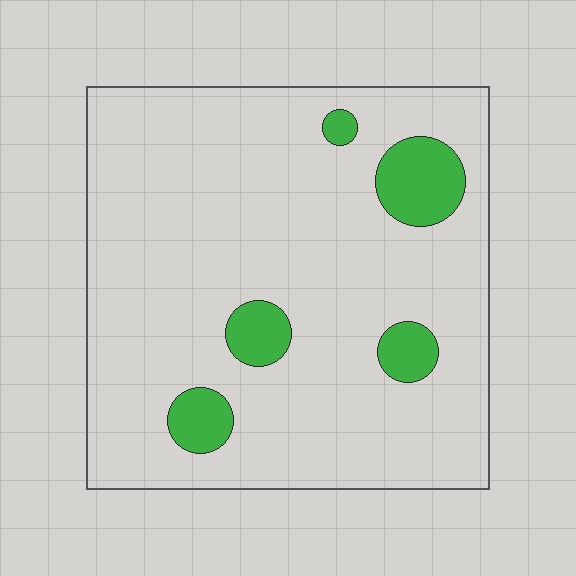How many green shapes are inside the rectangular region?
5.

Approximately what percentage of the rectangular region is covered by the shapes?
Approximately 10%.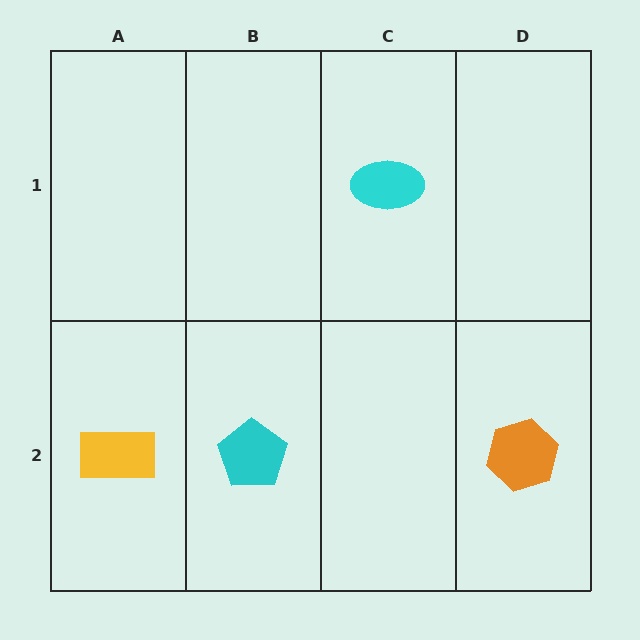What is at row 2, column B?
A cyan pentagon.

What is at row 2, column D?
An orange hexagon.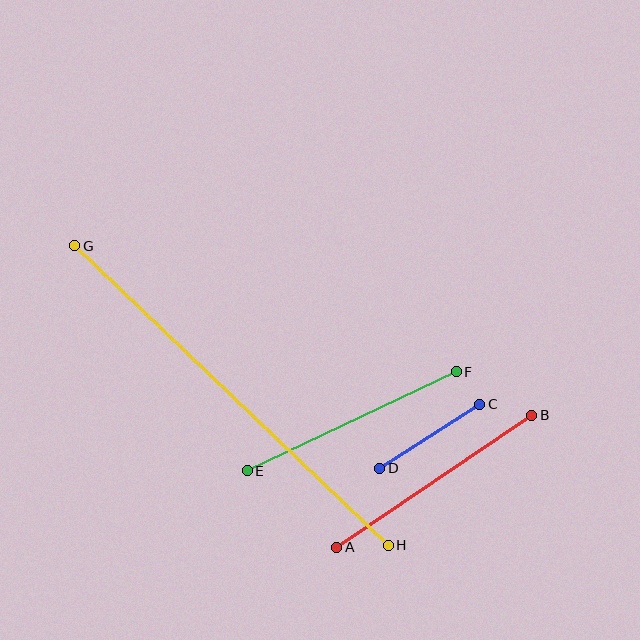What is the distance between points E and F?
The distance is approximately 231 pixels.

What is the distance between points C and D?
The distance is approximately 119 pixels.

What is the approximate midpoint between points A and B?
The midpoint is at approximately (434, 481) pixels.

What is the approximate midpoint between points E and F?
The midpoint is at approximately (352, 421) pixels.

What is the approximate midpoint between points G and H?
The midpoint is at approximately (232, 395) pixels.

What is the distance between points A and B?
The distance is approximately 235 pixels.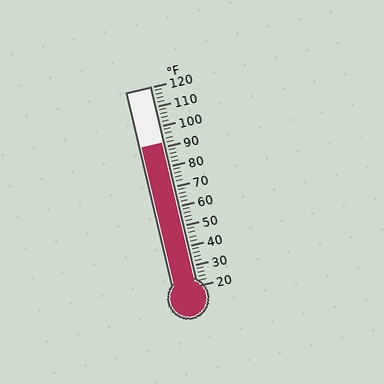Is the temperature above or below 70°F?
The temperature is above 70°F.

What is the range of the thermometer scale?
The thermometer scale ranges from 20°F to 120°F.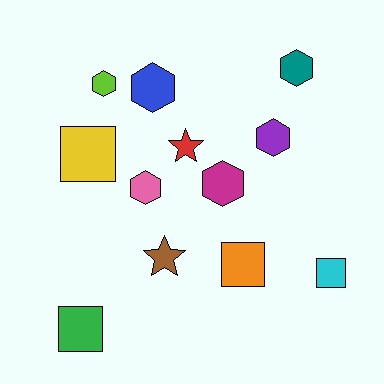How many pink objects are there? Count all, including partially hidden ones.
There is 1 pink object.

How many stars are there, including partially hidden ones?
There are 2 stars.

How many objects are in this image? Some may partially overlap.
There are 12 objects.